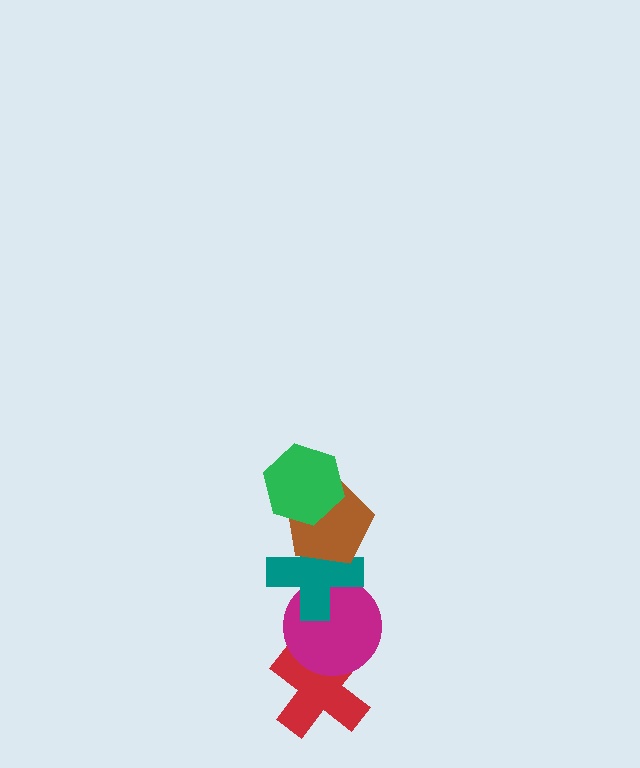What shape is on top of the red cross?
The magenta circle is on top of the red cross.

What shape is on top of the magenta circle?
The teal cross is on top of the magenta circle.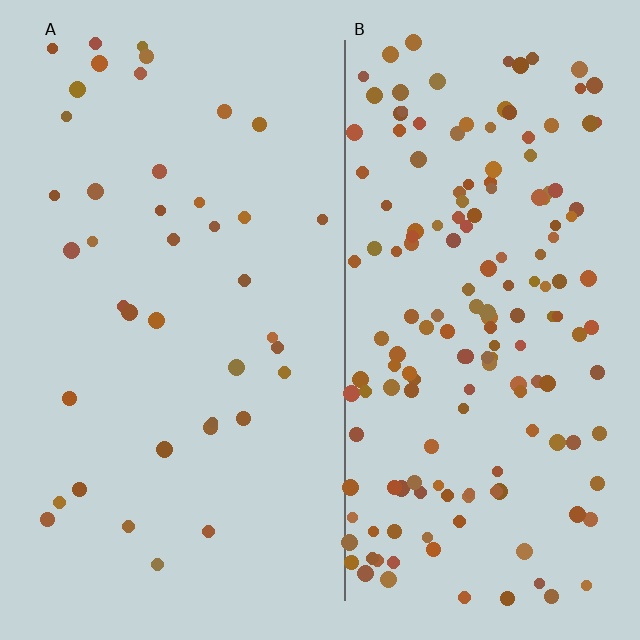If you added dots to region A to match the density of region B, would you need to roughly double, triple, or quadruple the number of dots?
Approximately quadruple.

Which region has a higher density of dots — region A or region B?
B (the right).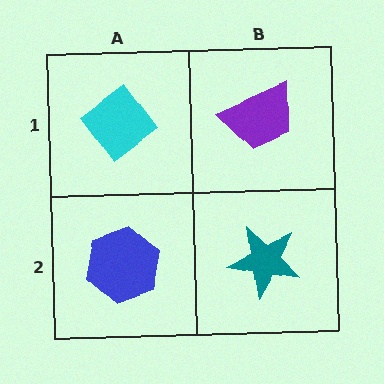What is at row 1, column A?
A cyan diamond.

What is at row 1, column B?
A purple trapezoid.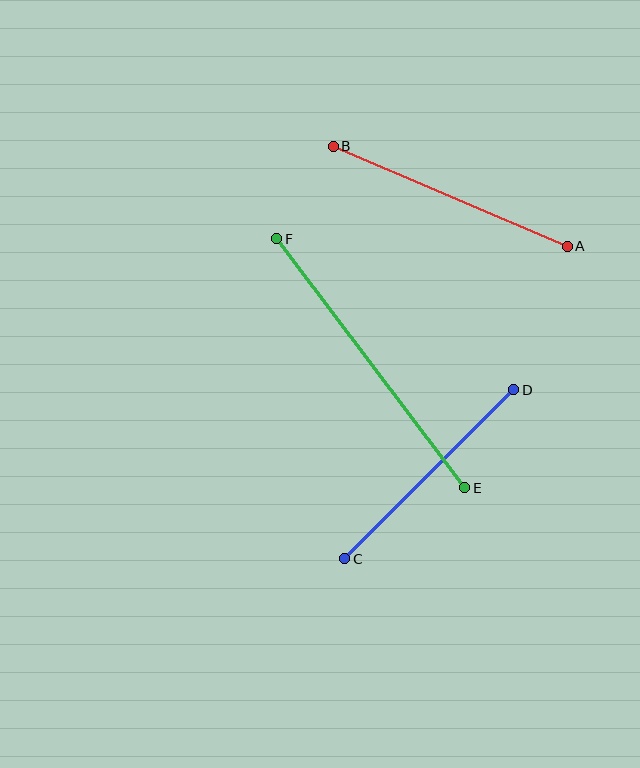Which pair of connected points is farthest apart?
Points E and F are farthest apart.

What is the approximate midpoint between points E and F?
The midpoint is at approximately (371, 363) pixels.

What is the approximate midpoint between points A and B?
The midpoint is at approximately (450, 196) pixels.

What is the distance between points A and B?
The distance is approximately 254 pixels.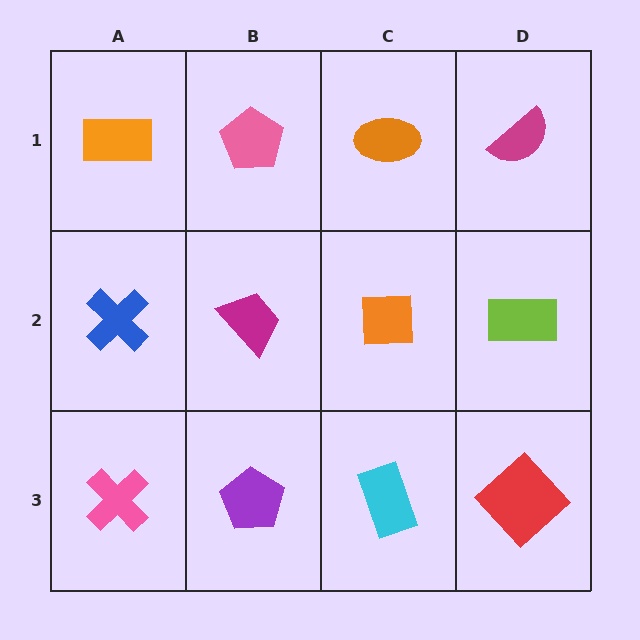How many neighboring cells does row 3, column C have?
3.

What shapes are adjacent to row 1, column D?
A lime rectangle (row 2, column D), an orange ellipse (row 1, column C).